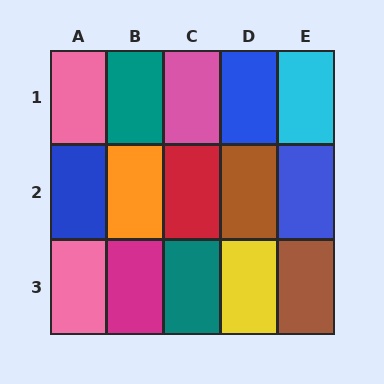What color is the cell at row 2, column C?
Red.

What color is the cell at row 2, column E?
Blue.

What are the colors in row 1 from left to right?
Pink, teal, pink, blue, cyan.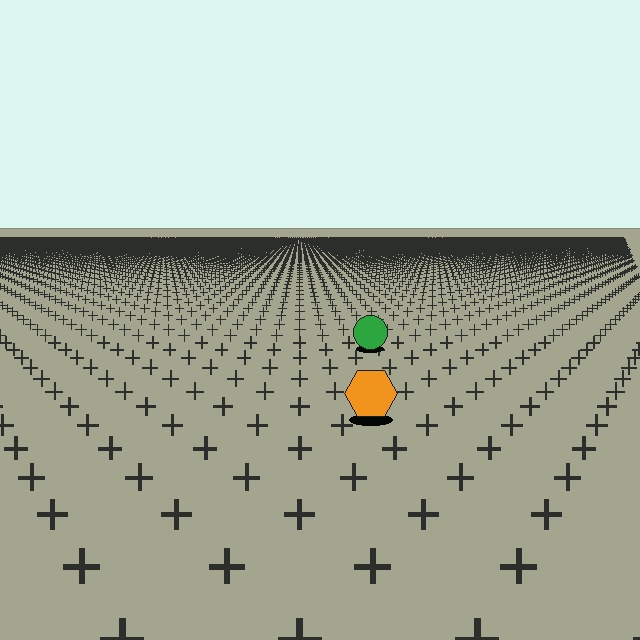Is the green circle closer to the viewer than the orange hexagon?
No. The orange hexagon is closer — you can tell from the texture gradient: the ground texture is coarser near it.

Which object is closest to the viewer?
The orange hexagon is closest. The texture marks near it are larger and more spread out.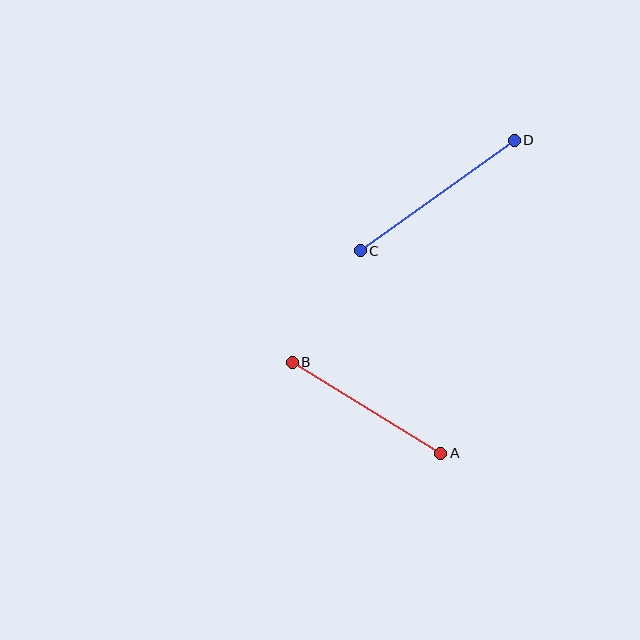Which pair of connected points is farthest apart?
Points C and D are farthest apart.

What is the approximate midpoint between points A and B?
The midpoint is at approximately (366, 408) pixels.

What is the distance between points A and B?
The distance is approximately 174 pixels.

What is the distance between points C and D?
The distance is approximately 190 pixels.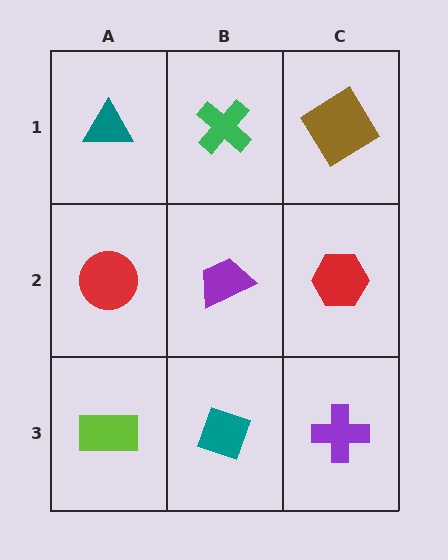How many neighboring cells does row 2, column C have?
3.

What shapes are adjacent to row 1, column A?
A red circle (row 2, column A), a green cross (row 1, column B).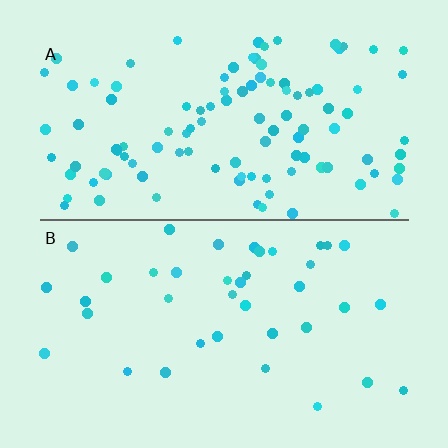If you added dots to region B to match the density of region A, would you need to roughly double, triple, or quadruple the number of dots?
Approximately triple.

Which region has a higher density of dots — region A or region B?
A (the top).